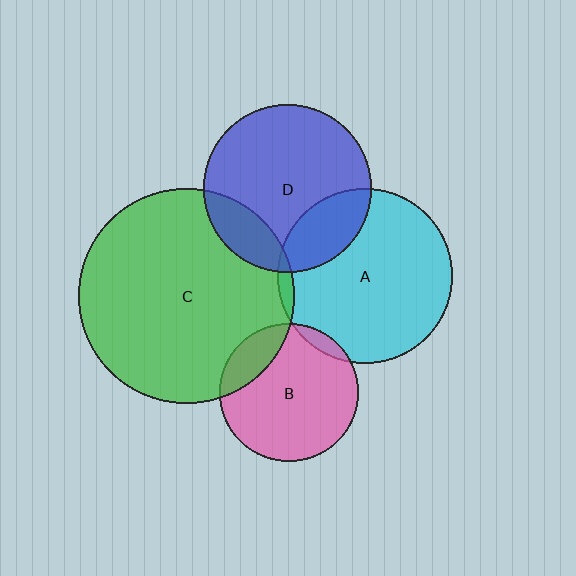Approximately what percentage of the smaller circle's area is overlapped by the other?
Approximately 5%.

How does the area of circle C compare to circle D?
Approximately 1.6 times.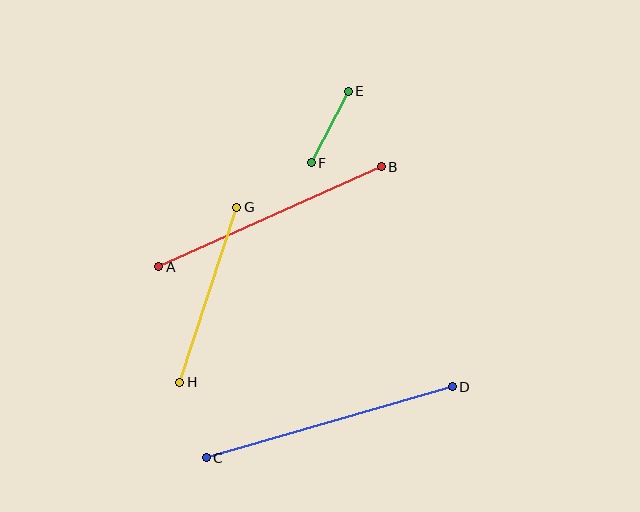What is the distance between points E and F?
The distance is approximately 80 pixels.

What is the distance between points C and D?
The distance is approximately 256 pixels.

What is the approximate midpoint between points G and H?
The midpoint is at approximately (208, 295) pixels.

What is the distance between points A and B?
The distance is approximately 244 pixels.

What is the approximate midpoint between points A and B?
The midpoint is at approximately (270, 217) pixels.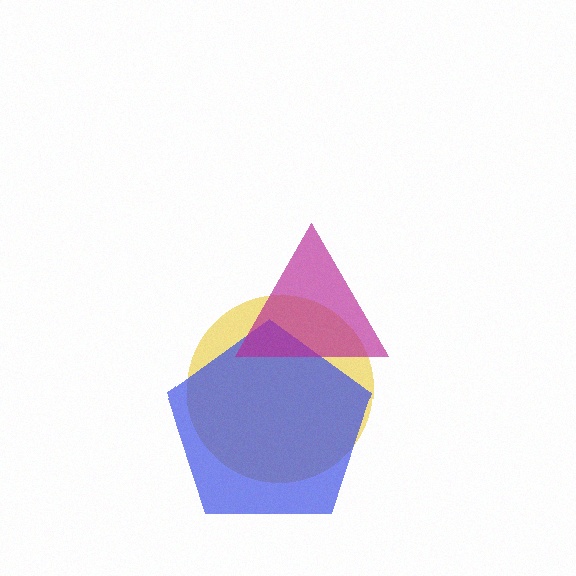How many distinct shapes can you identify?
There are 3 distinct shapes: a yellow circle, a blue pentagon, a magenta triangle.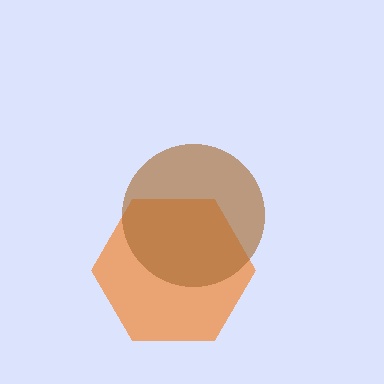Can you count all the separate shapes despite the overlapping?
Yes, there are 2 separate shapes.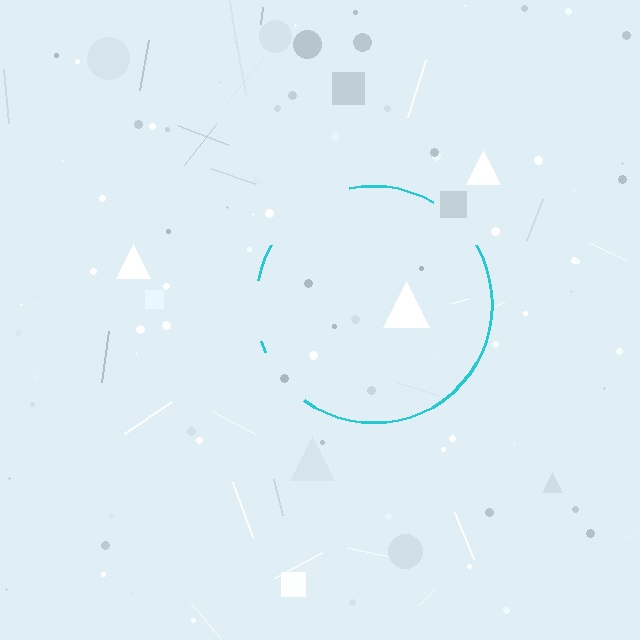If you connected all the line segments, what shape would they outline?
They would outline a circle.